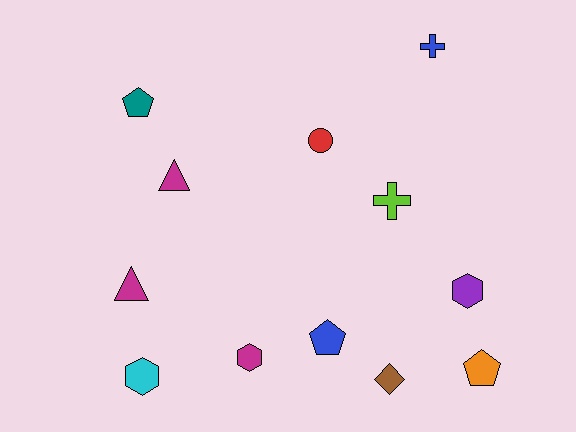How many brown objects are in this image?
There is 1 brown object.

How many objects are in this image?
There are 12 objects.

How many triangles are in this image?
There are 2 triangles.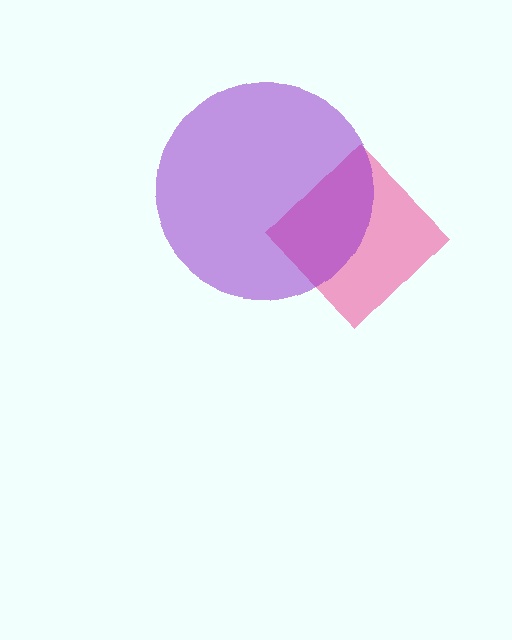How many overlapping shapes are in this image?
There are 2 overlapping shapes in the image.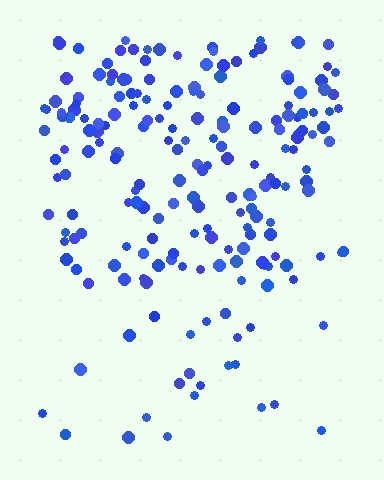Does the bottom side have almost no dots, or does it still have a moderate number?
Still a moderate number, just noticeably fewer than the top.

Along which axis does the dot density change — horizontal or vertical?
Vertical.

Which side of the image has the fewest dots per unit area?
The bottom.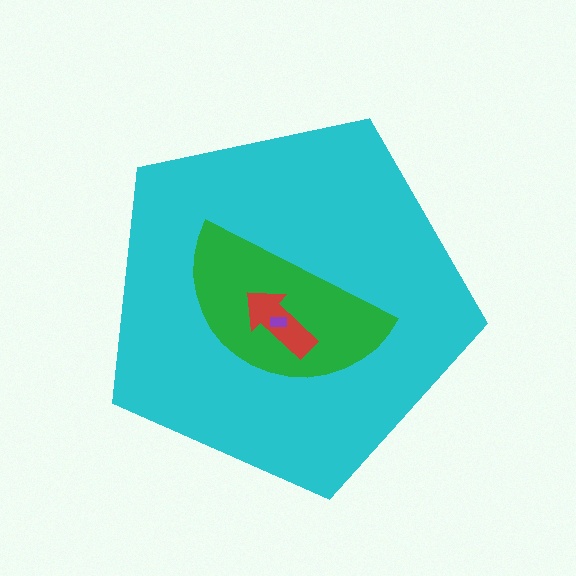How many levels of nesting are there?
4.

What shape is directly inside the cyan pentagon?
The green semicircle.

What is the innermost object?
The purple rectangle.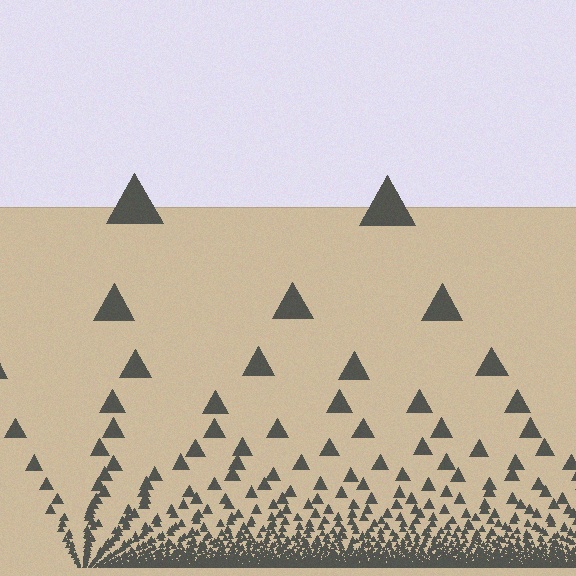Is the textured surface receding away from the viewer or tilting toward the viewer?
The surface appears to tilt toward the viewer. Texture elements get larger and sparser toward the top.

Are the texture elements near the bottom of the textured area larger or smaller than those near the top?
Smaller. The gradient is inverted — elements near the bottom are smaller and denser.